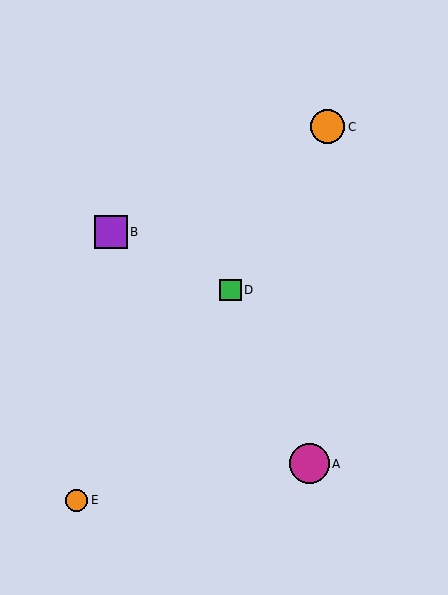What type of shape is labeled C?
Shape C is an orange circle.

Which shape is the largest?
The magenta circle (labeled A) is the largest.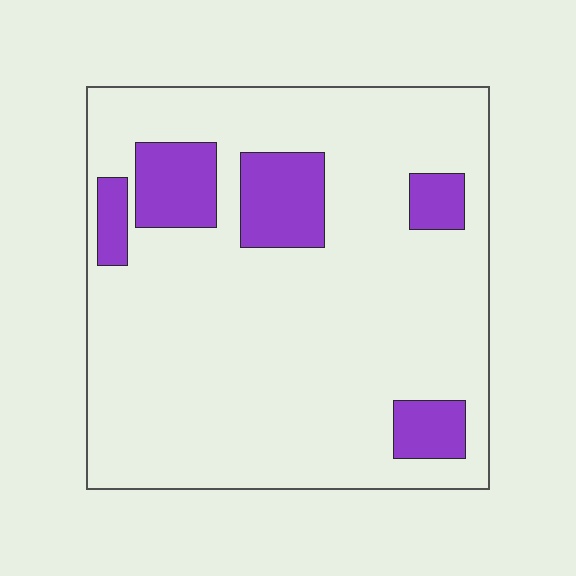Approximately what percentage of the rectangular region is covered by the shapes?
Approximately 15%.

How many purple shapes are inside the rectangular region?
5.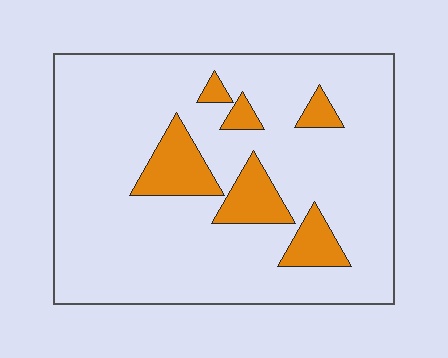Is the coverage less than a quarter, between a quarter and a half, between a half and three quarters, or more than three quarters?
Less than a quarter.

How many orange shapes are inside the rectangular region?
6.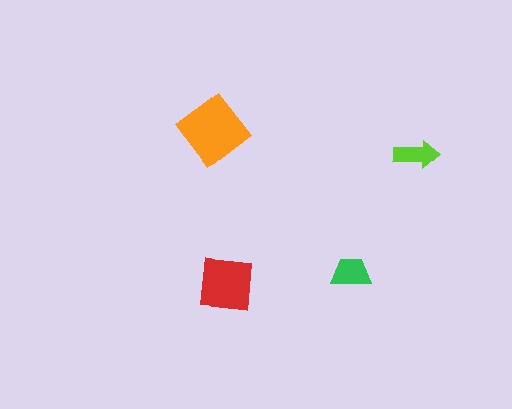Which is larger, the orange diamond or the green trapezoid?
The orange diamond.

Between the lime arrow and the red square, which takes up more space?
The red square.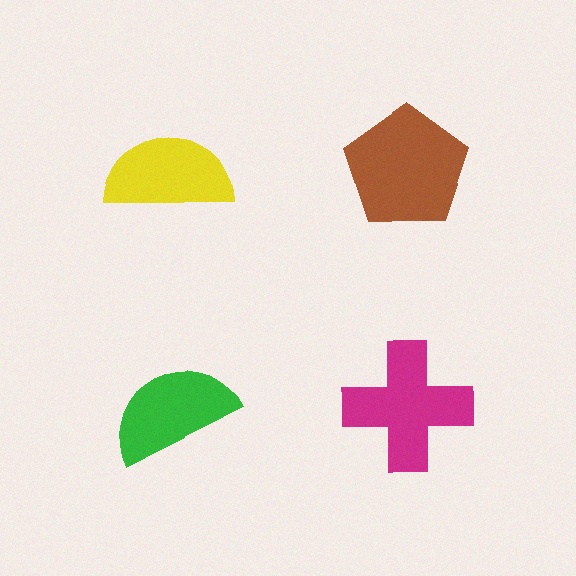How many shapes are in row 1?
2 shapes.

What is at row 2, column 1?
A green semicircle.